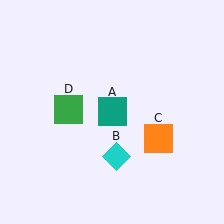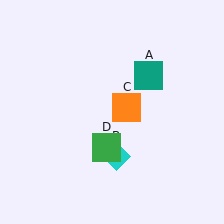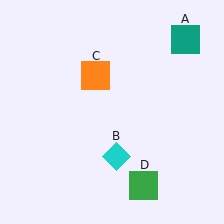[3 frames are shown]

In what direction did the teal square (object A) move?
The teal square (object A) moved up and to the right.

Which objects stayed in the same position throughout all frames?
Cyan diamond (object B) remained stationary.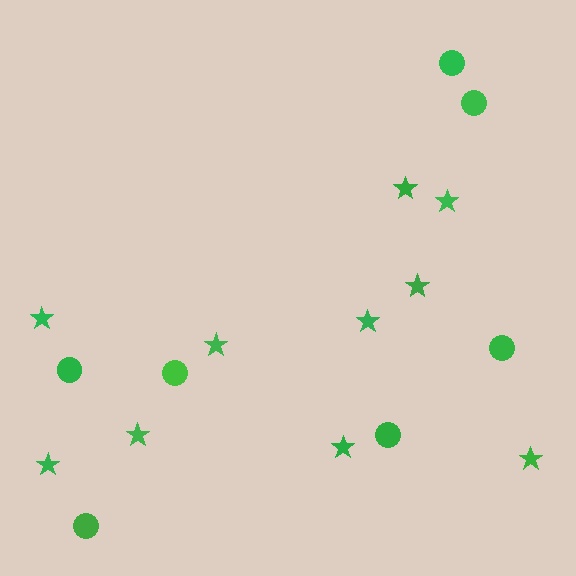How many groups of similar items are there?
There are 2 groups: one group of stars (10) and one group of circles (7).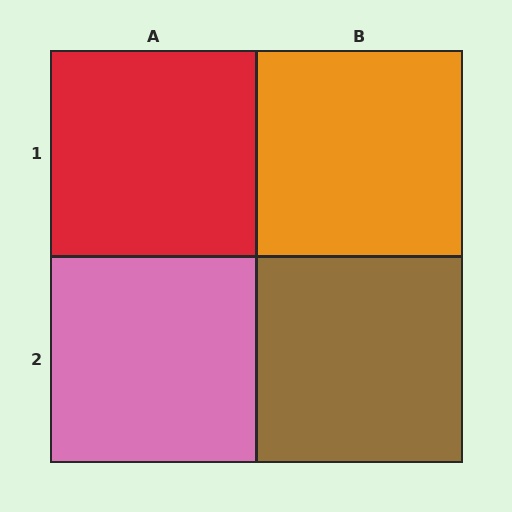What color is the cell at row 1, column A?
Red.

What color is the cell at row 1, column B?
Orange.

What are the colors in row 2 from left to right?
Pink, brown.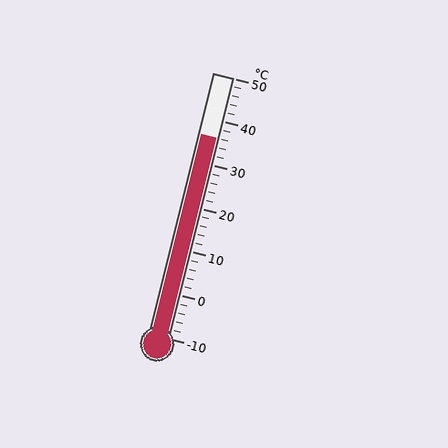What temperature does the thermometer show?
The thermometer shows approximately 36°C.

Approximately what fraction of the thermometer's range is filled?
The thermometer is filled to approximately 75% of its range.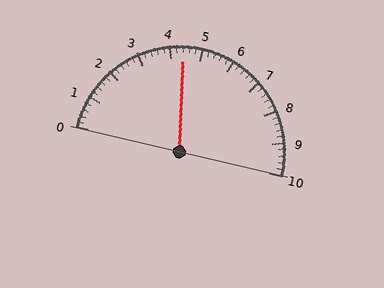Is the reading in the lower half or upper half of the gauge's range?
The reading is in the lower half of the range (0 to 10).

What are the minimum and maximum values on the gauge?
The gauge ranges from 0 to 10.